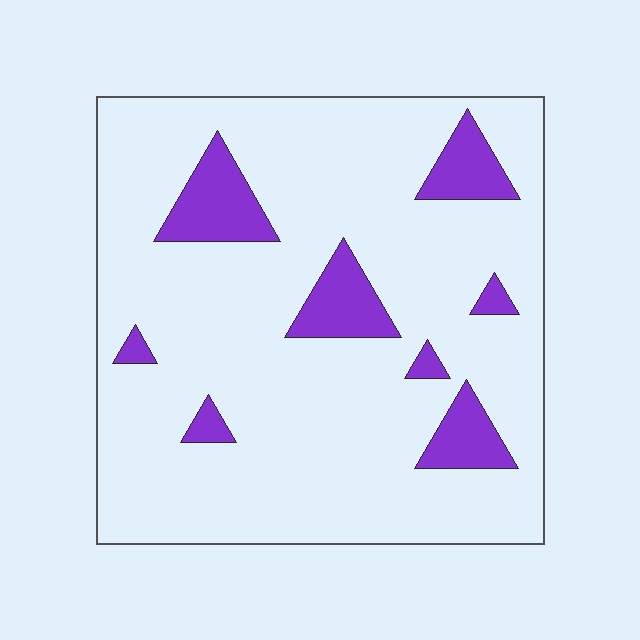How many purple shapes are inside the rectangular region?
8.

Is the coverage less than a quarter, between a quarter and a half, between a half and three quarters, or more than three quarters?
Less than a quarter.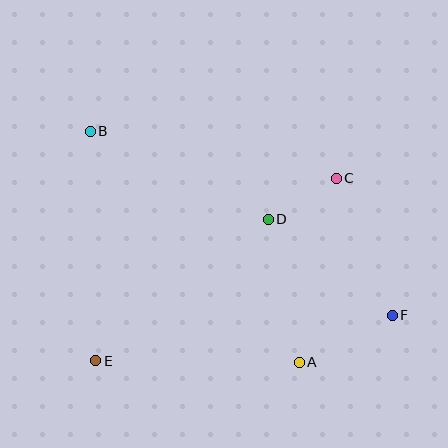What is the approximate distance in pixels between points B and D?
The distance between B and D is approximately 198 pixels.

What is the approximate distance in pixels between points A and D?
The distance between A and D is approximately 147 pixels.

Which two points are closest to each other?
Points C and D are closest to each other.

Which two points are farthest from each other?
Points B and F are farthest from each other.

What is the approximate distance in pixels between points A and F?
The distance between A and F is approximately 105 pixels.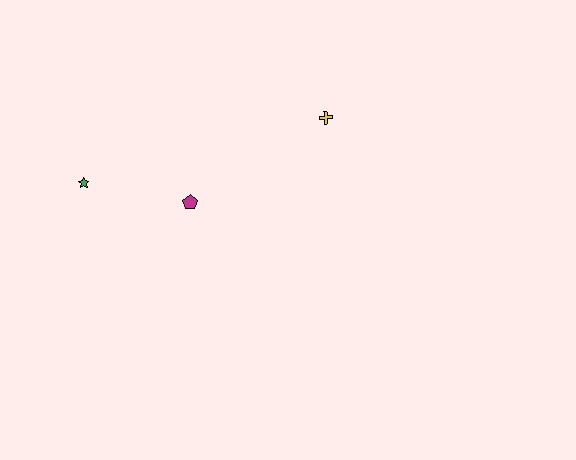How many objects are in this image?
There are 3 objects.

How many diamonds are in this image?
There are no diamonds.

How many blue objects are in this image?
There are no blue objects.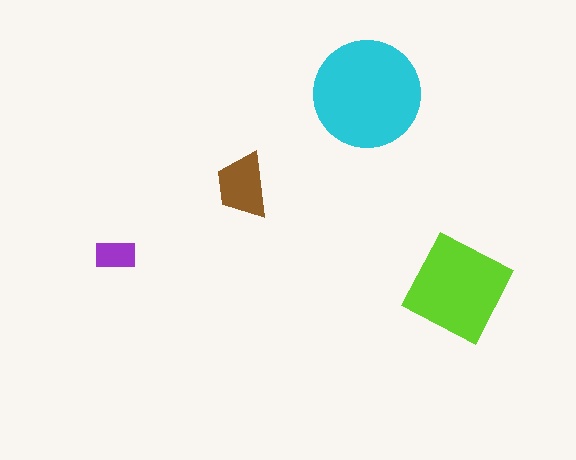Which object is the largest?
The cyan circle.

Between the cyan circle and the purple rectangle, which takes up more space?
The cyan circle.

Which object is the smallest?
The purple rectangle.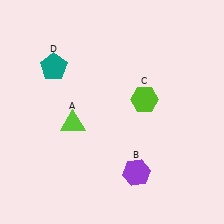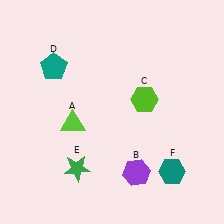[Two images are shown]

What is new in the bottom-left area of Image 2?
A green star (E) was added in the bottom-left area of Image 2.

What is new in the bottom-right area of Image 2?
A teal hexagon (F) was added in the bottom-right area of Image 2.